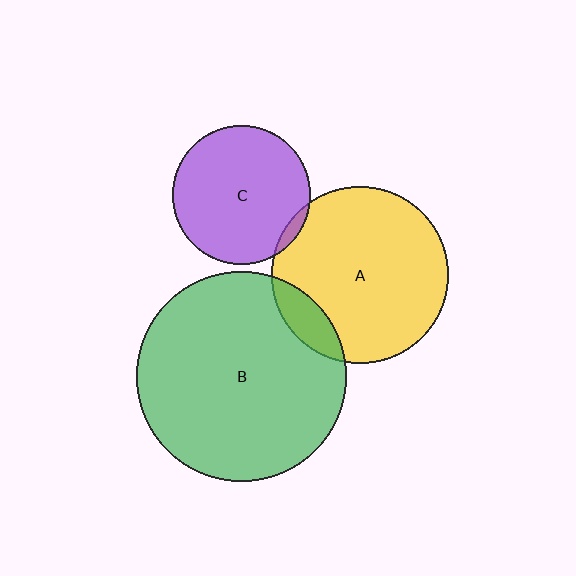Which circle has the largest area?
Circle B (green).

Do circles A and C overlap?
Yes.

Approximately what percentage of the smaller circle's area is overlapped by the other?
Approximately 5%.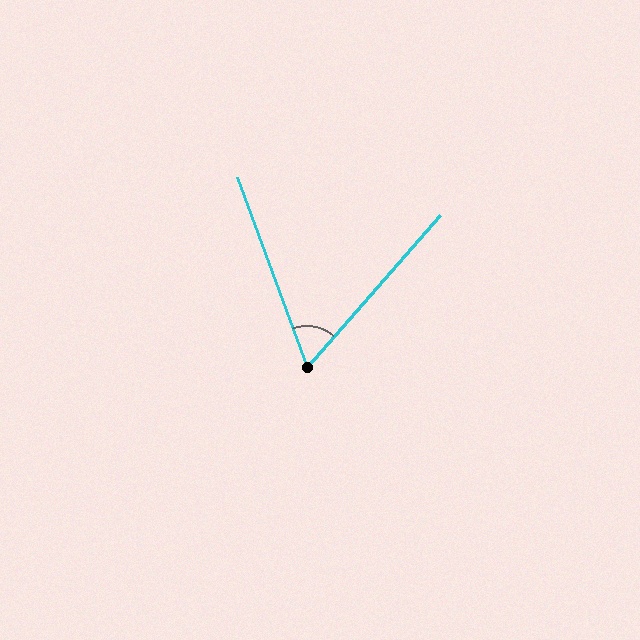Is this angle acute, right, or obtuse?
It is acute.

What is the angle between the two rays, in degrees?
Approximately 61 degrees.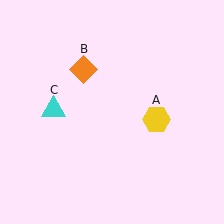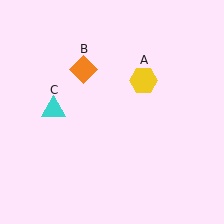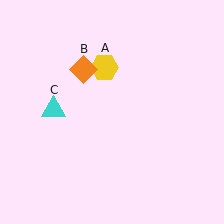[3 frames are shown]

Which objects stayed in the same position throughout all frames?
Orange diamond (object B) and cyan triangle (object C) remained stationary.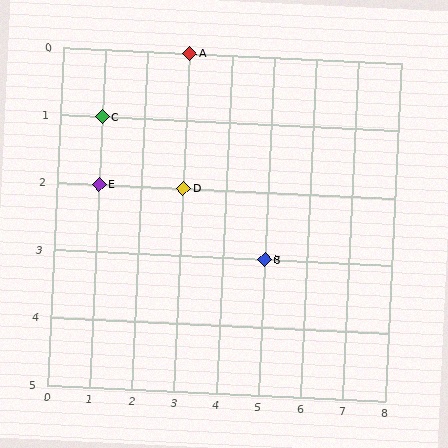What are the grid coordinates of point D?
Point D is at grid coordinates (3, 2).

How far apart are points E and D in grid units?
Points E and D are 2 columns apart.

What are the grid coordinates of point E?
Point E is at grid coordinates (1, 2).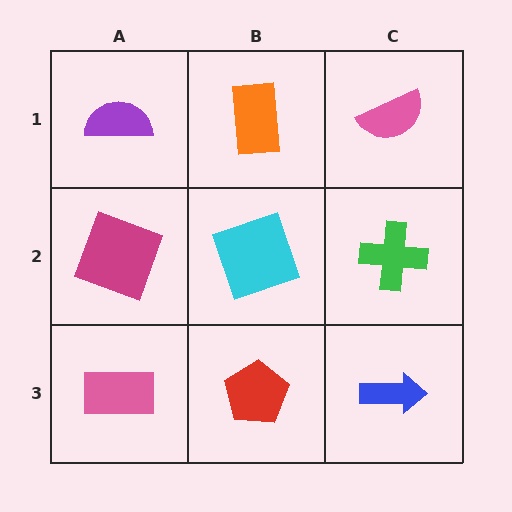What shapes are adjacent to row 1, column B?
A cyan square (row 2, column B), a purple semicircle (row 1, column A), a pink semicircle (row 1, column C).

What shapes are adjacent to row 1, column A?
A magenta square (row 2, column A), an orange rectangle (row 1, column B).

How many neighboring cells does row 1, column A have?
2.